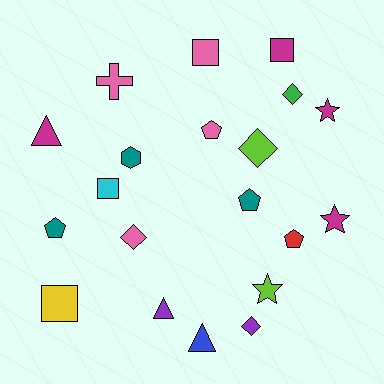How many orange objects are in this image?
There are no orange objects.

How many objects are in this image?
There are 20 objects.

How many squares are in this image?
There are 4 squares.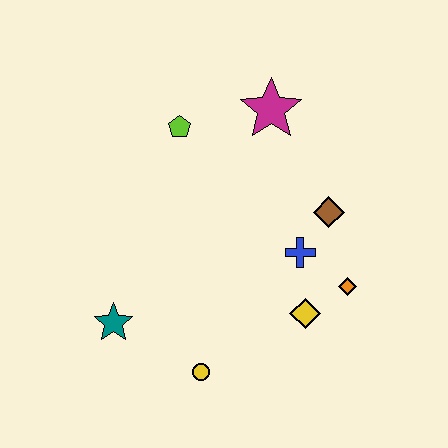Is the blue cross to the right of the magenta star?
Yes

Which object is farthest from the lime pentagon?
The yellow circle is farthest from the lime pentagon.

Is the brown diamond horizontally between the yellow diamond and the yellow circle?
No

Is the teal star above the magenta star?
No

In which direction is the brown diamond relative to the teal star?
The brown diamond is to the right of the teal star.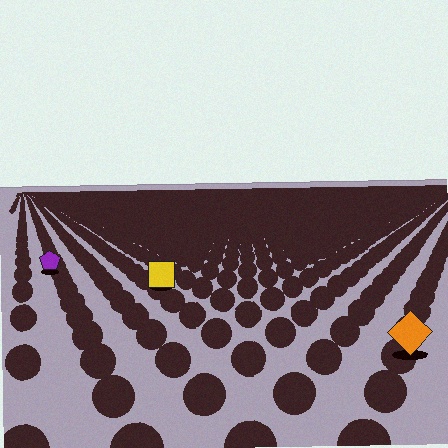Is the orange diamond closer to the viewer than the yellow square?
Yes. The orange diamond is closer — you can tell from the texture gradient: the ground texture is coarser near it.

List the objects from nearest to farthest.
From nearest to farthest: the orange diamond, the yellow square, the purple pentagon.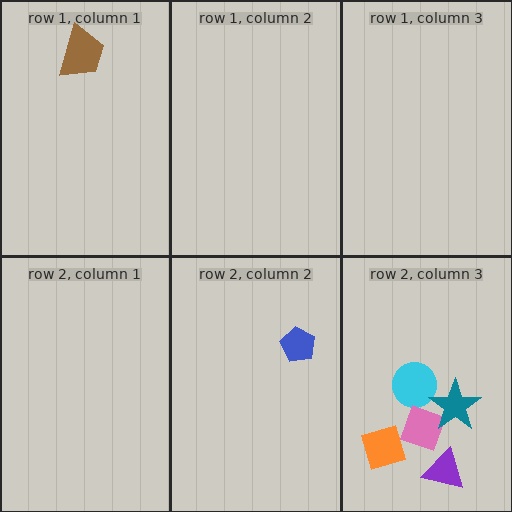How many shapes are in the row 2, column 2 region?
1.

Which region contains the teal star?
The row 2, column 3 region.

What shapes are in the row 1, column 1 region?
The brown trapezoid.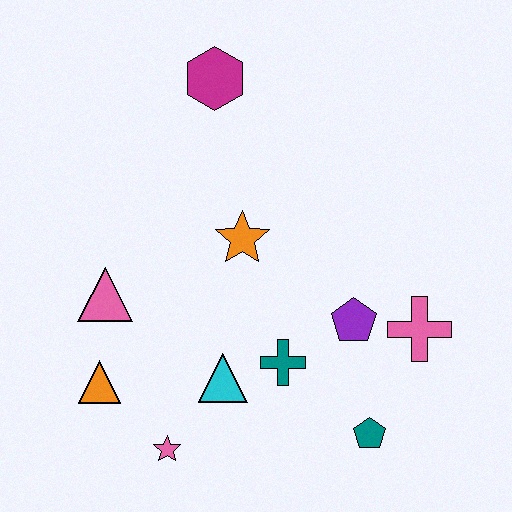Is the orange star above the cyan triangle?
Yes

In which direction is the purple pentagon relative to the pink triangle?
The purple pentagon is to the right of the pink triangle.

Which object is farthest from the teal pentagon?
The magenta hexagon is farthest from the teal pentagon.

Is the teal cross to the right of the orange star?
Yes